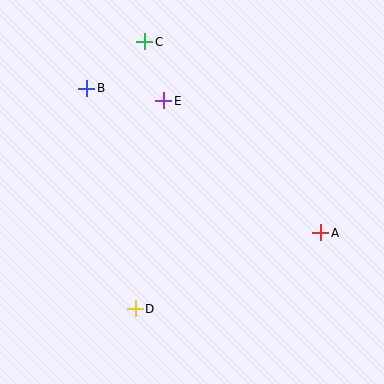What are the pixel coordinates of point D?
Point D is at (135, 309).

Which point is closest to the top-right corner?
Point A is closest to the top-right corner.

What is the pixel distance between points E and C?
The distance between E and C is 62 pixels.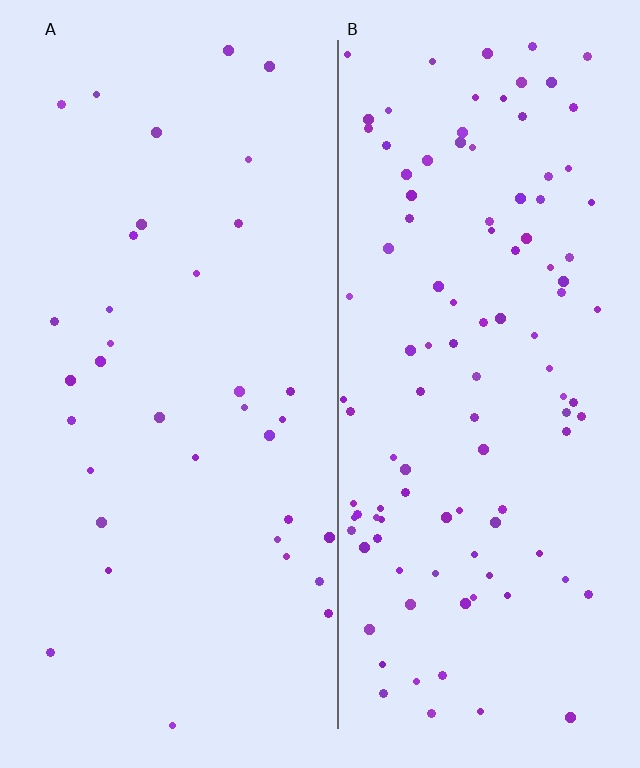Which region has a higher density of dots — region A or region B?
B (the right).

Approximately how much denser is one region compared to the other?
Approximately 3.1× — region B over region A.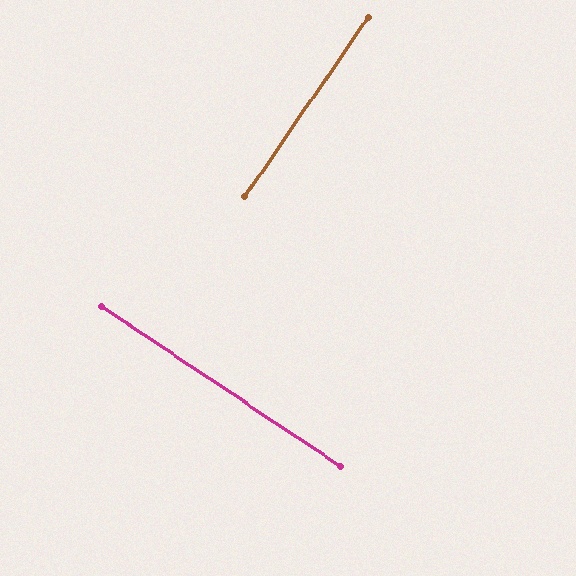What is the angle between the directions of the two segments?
Approximately 89 degrees.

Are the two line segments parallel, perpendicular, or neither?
Perpendicular — they meet at approximately 89°.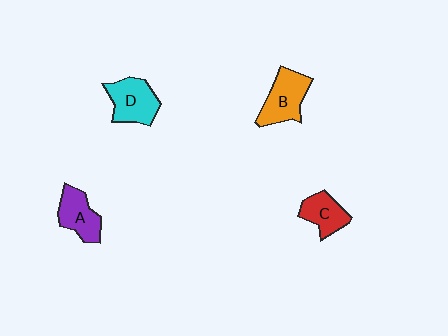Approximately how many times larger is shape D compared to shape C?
Approximately 1.3 times.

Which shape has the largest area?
Shape B (orange).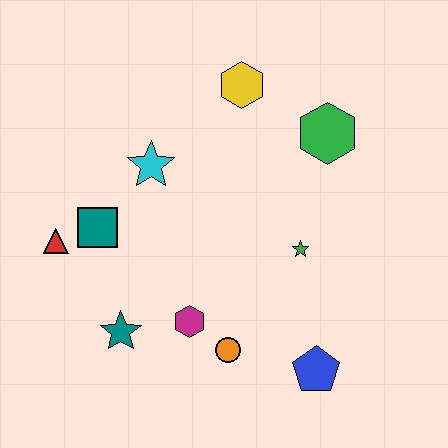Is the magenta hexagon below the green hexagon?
Yes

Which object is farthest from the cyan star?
The blue pentagon is farthest from the cyan star.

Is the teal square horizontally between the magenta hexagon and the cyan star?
No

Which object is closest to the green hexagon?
The yellow hexagon is closest to the green hexagon.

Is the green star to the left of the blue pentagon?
Yes